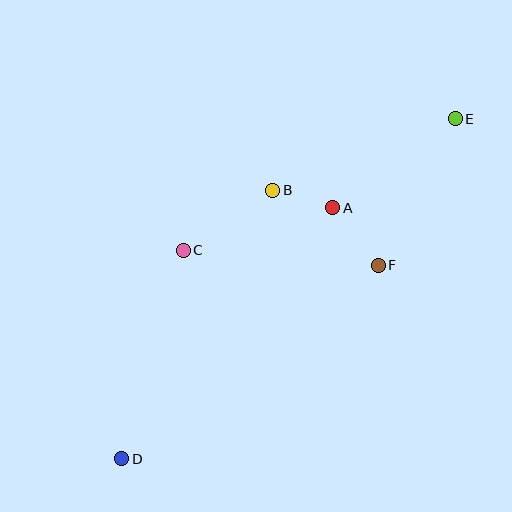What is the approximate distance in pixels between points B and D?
The distance between B and D is approximately 308 pixels.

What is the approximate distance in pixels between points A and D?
The distance between A and D is approximately 328 pixels.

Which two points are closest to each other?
Points A and B are closest to each other.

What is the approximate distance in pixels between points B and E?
The distance between B and E is approximately 196 pixels.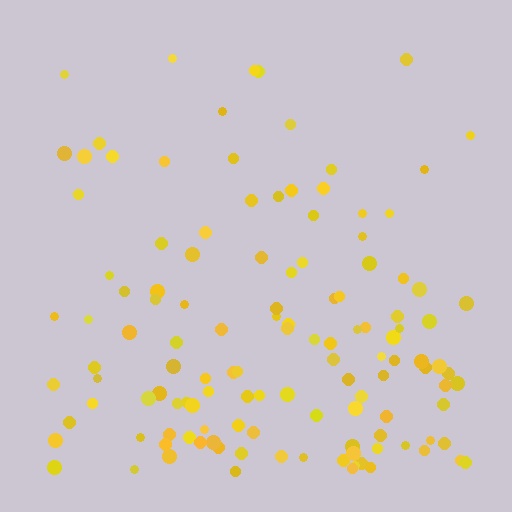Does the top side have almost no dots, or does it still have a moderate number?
Still a moderate number, just noticeably fewer than the bottom.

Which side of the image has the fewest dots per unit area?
The top.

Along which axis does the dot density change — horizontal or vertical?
Vertical.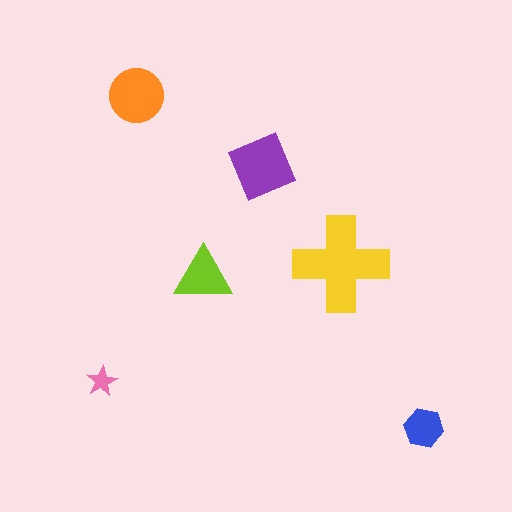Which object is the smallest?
The pink star.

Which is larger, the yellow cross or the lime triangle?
The yellow cross.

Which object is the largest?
The yellow cross.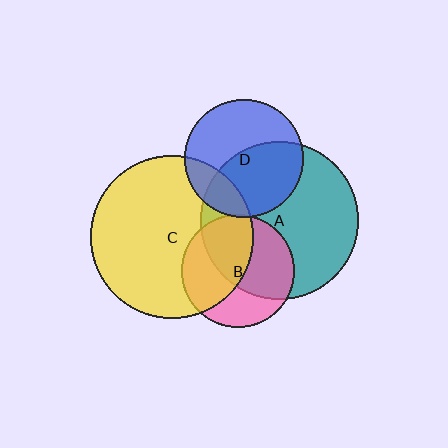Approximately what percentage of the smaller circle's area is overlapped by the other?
Approximately 20%.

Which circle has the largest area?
Circle C (yellow).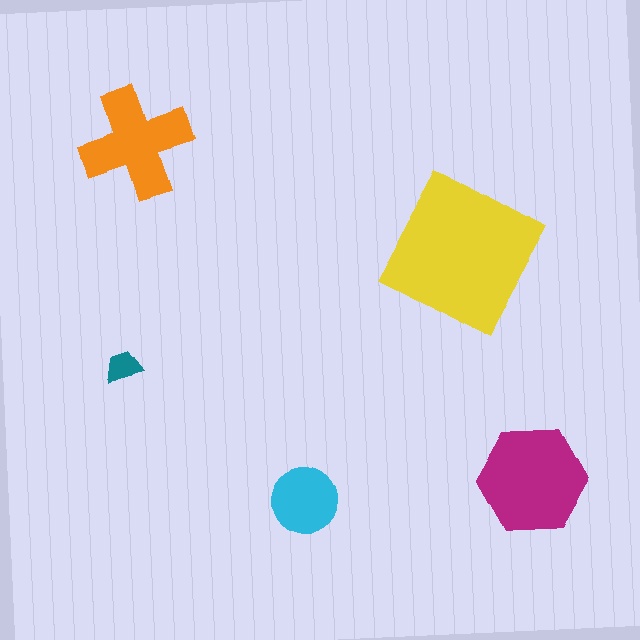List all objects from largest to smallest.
The yellow square, the magenta hexagon, the orange cross, the cyan circle, the teal trapezoid.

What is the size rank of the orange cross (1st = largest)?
3rd.